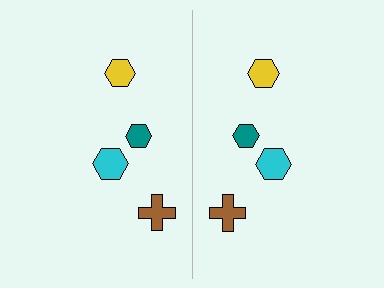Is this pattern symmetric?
Yes, this pattern has bilateral (reflection) symmetry.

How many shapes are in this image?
There are 8 shapes in this image.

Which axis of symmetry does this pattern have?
The pattern has a vertical axis of symmetry running through the center of the image.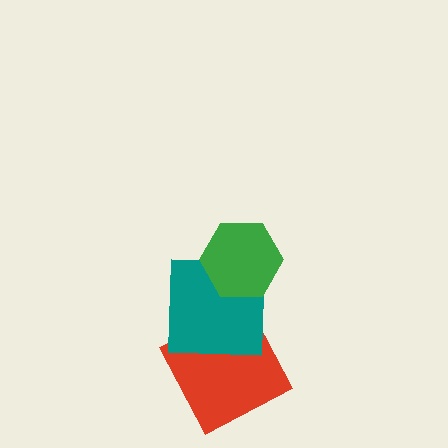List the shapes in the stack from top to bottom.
From top to bottom: the green hexagon, the teal square, the red square.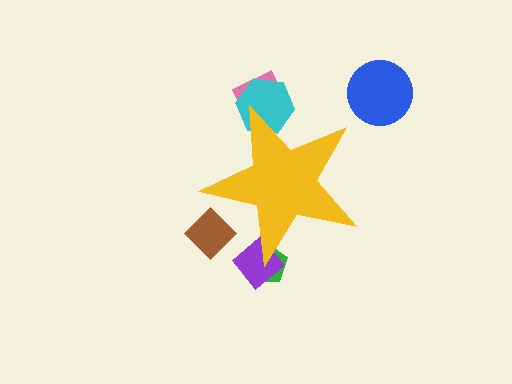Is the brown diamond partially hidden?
Yes, the brown diamond is partially hidden behind the yellow star.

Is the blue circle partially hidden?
No, the blue circle is fully visible.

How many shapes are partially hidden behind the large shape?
5 shapes are partially hidden.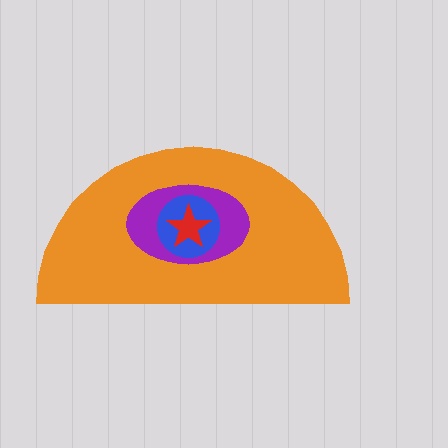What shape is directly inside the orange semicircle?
The purple ellipse.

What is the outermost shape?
The orange semicircle.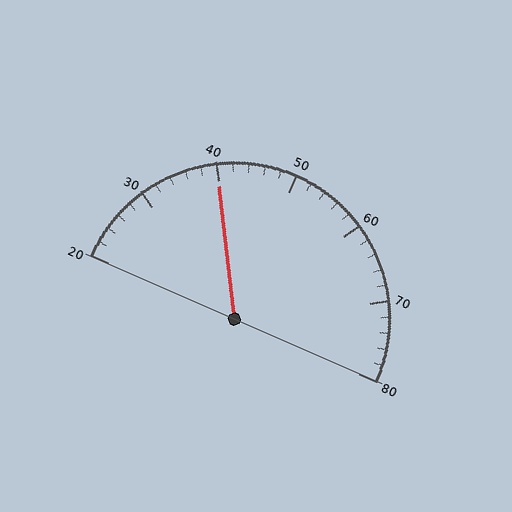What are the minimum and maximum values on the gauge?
The gauge ranges from 20 to 80.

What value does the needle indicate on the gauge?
The needle indicates approximately 40.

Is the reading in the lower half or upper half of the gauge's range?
The reading is in the lower half of the range (20 to 80).